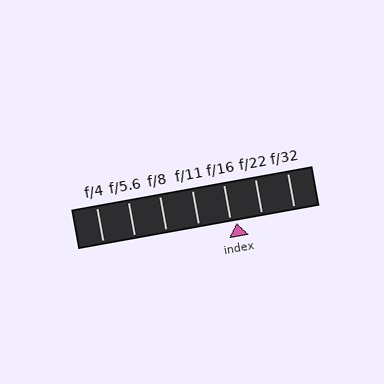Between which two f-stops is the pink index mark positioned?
The index mark is between f/16 and f/22.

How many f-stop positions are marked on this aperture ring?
There are 7 f-stop positions marked.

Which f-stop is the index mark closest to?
The index mark is closest to f/16.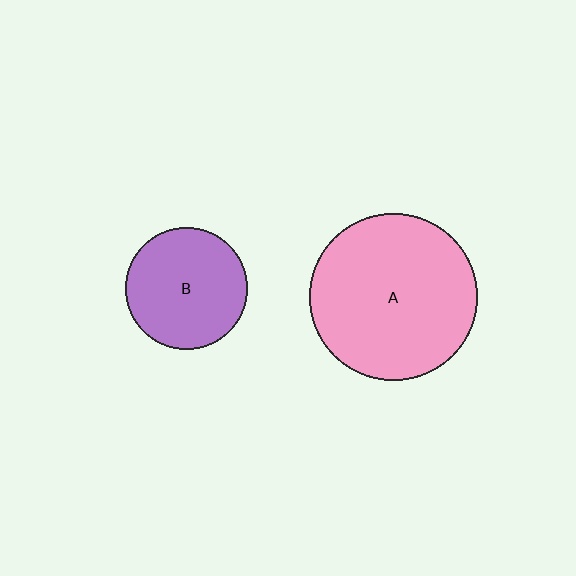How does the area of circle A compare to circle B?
Approximately 1.9 times.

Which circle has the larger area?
Circle A (pink).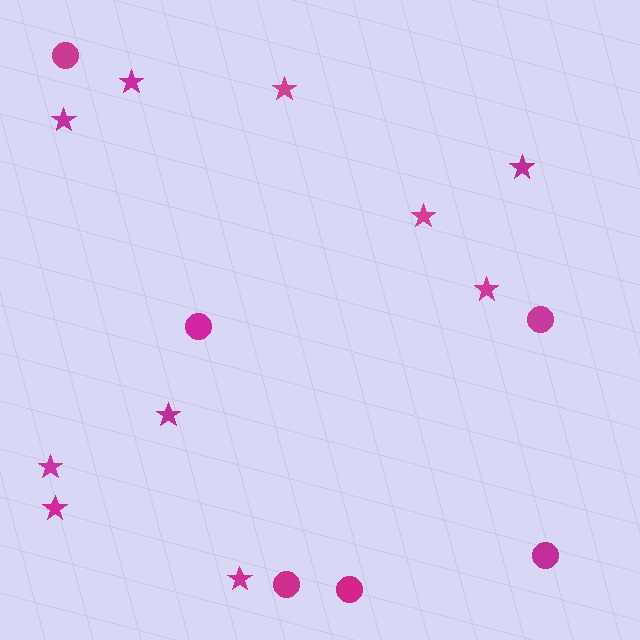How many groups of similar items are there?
There are 2 groups: one group of stars (10) and one group of circles (6).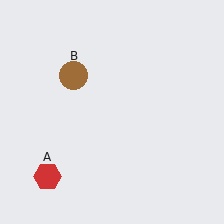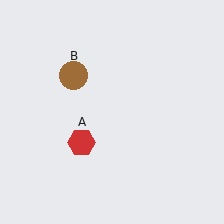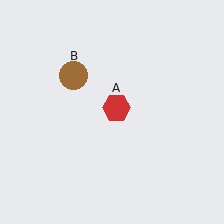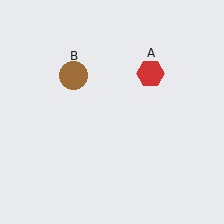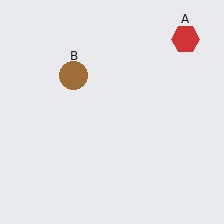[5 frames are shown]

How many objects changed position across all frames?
1 object changed position: red hexagon (object A).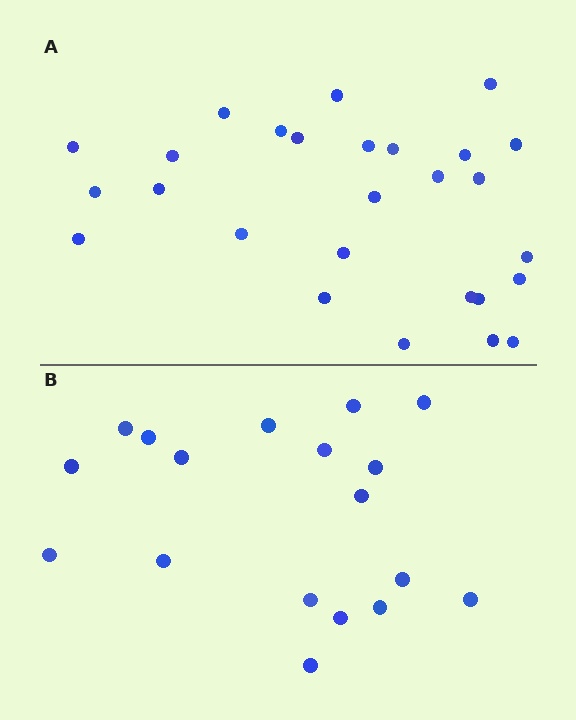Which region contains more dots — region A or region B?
Region A (the top region) has more dots.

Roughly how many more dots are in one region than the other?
Region A has roughly 8 or so more dots than region B.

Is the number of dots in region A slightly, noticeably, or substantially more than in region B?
Region A has substantially more. The ratio is roughly 1.5 to 1.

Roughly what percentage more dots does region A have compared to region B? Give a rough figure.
About 50% more.